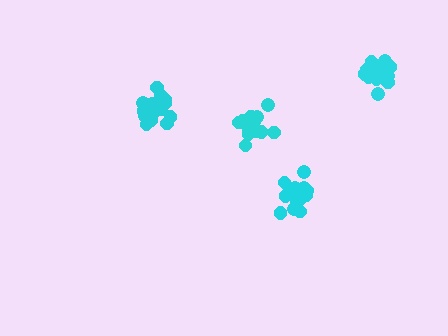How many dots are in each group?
Group 1: 20 dots, Group 2: 19 dots, Group 3: 15 dots, Group 4: 16 dots (70 total).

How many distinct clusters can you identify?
There are 4 distinct clusters.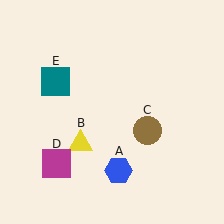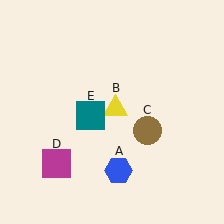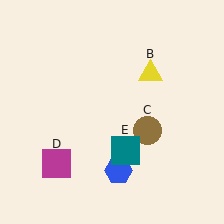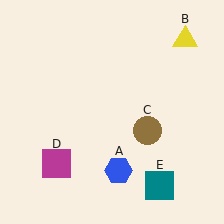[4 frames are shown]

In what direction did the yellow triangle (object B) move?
The yellow triangle (object B) moved up and to the right.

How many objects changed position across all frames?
2 objects changed position: yellow triangle (object B), teal square (object E).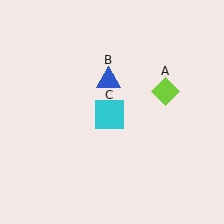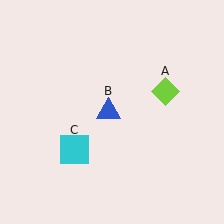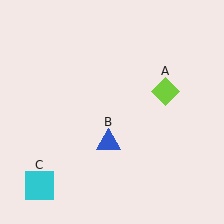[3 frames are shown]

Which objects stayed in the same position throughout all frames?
Lime diamond (object A) remained stationary.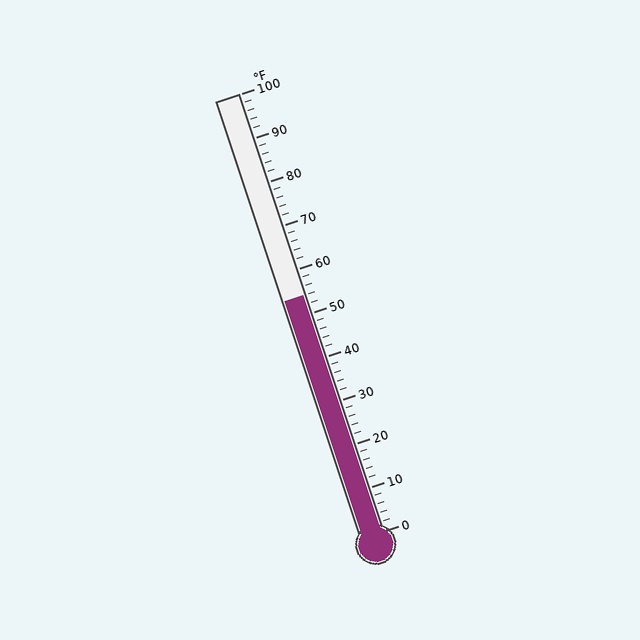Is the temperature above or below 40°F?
The temperature is above 40°F.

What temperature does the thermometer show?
The thermometer shows approximately 54°F.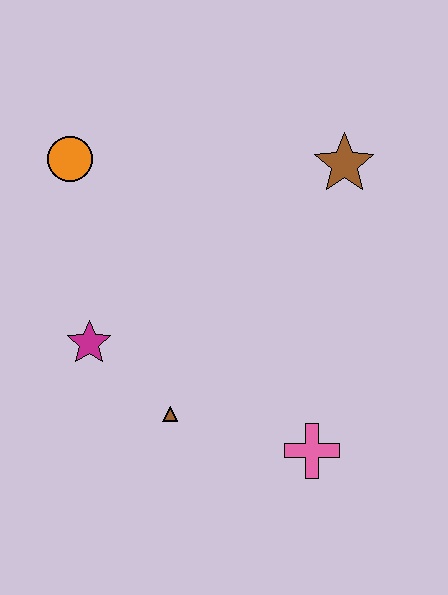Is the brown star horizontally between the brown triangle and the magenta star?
No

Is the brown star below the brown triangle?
No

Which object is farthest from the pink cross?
The orange circle is farthest from the pink cross.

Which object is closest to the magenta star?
The brown triangle is closest to the magenta star.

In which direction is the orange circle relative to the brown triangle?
The orange circle is above the brown triangle.